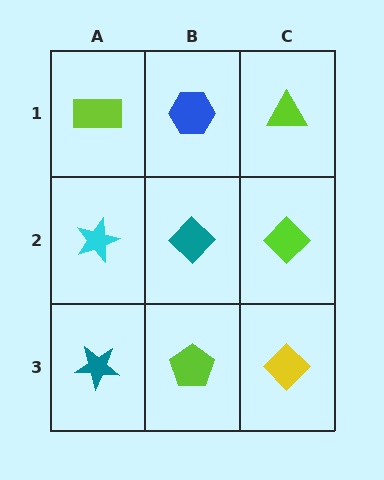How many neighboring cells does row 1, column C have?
2.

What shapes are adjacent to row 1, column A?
A cyan star (row 2, column A), a blue hexagon (row 1, column B).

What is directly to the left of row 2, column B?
A cyan star.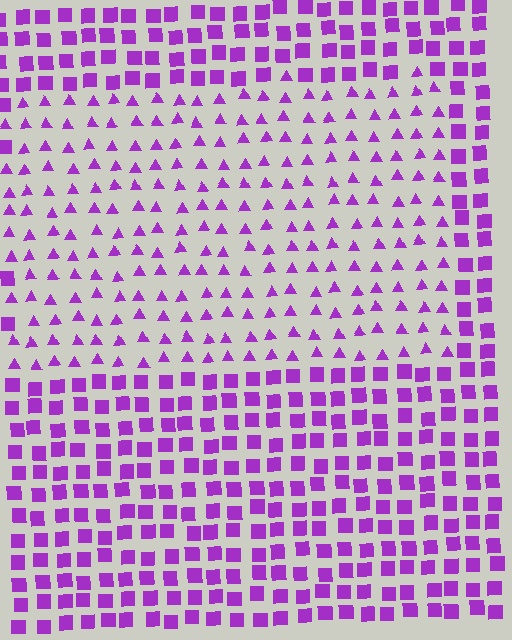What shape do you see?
I see a rectangle.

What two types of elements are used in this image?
The image uses triangles inside the rectangle region and squares outside it.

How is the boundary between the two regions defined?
The boundary is defined by a change in element shape: triangles inside vs. squares outside. All elements share the same color and spacing.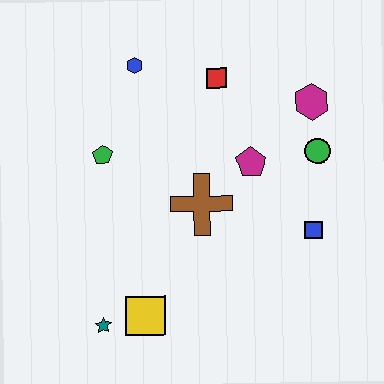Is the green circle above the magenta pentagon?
Yes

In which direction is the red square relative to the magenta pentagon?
The red square is above the magenta pentagon.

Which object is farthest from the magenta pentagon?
The teal star is farthest from the magenta pentagon.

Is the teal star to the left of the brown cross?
Yes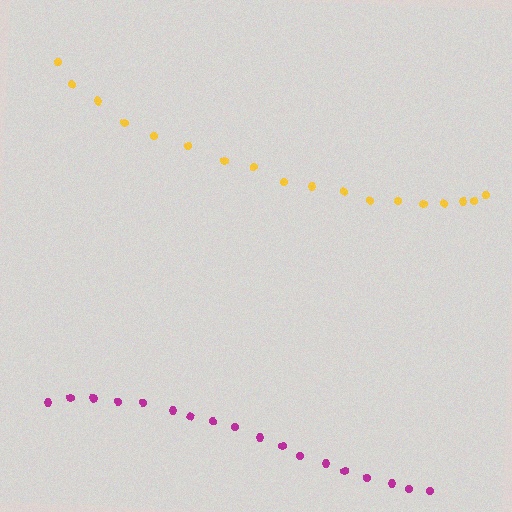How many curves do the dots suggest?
There are 2 distinct paths.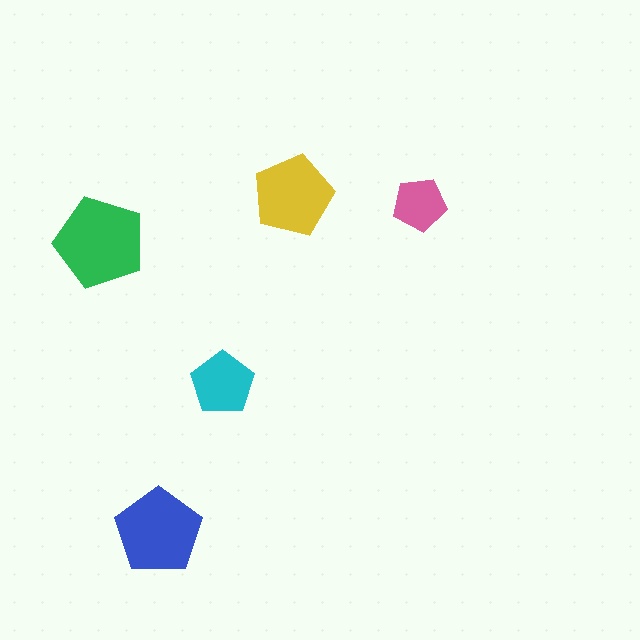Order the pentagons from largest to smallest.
the green one, the blue one, the yellow one, the cyan one, the pink one.